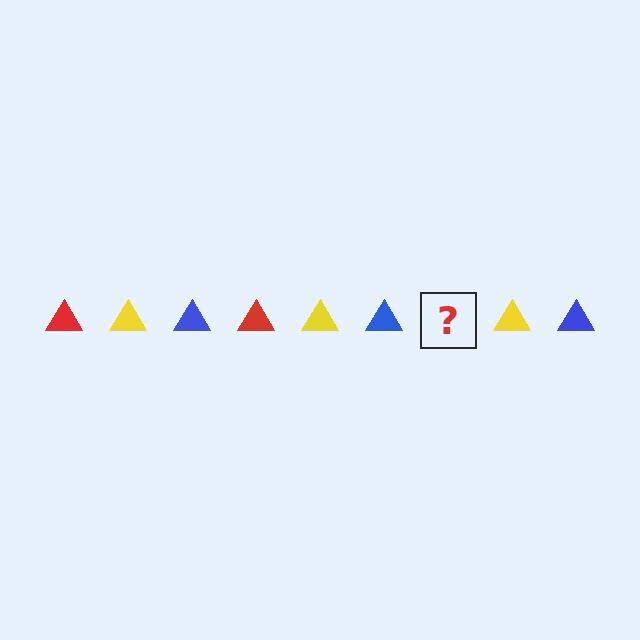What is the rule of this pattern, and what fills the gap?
The rule is that the pattern cycles through red, yellow, blue triangles. The gap should be filled with a red triangle.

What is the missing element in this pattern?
The missing element is a red triangle.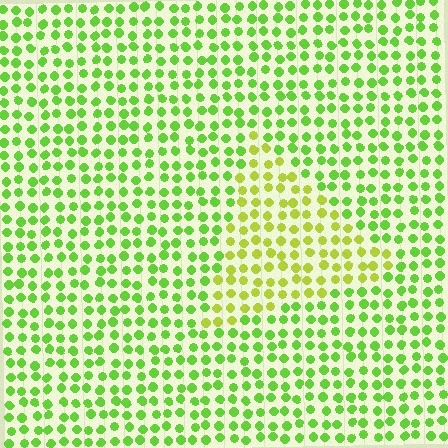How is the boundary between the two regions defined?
The boundary is defined purely by a slight shift in hue (about 30 degrees). Spacing, size, and orientation are identical on both sides.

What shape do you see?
I see a triangle.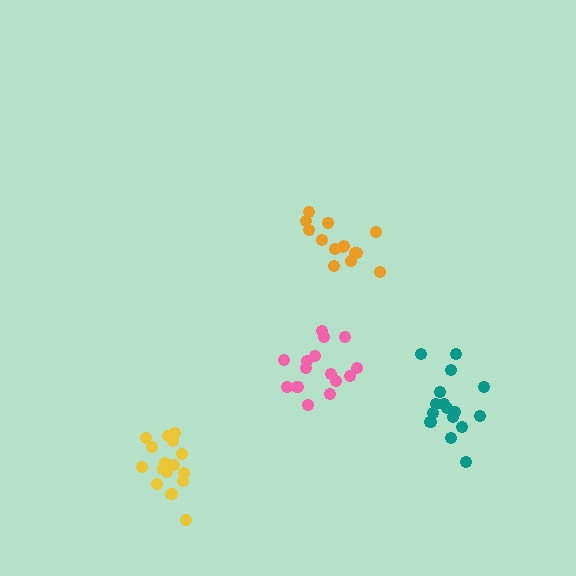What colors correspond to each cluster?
The clusters are colored: pink, teal, orange, yellow.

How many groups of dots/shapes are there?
There are 4 groups.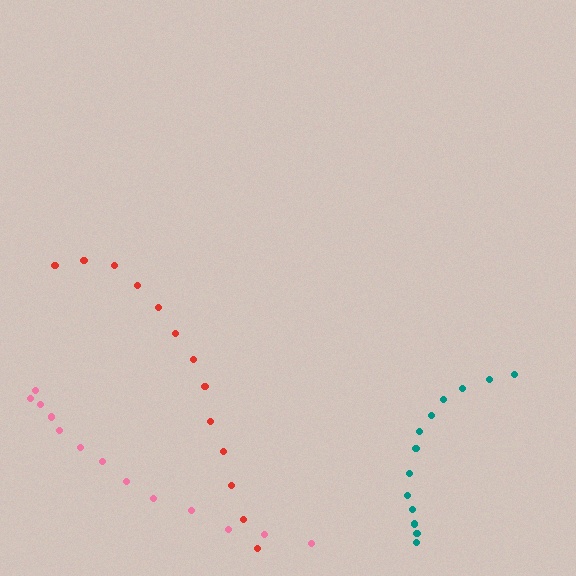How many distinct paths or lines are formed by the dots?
There are 3 distinct paths.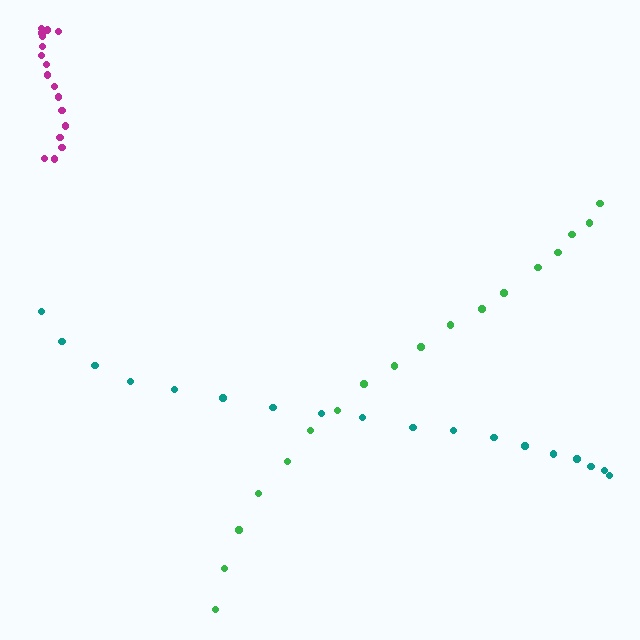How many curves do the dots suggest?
There are 3 distinct paths.